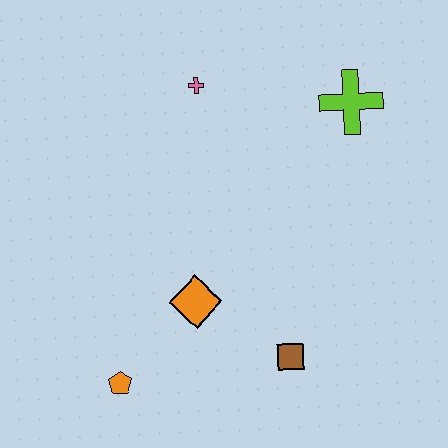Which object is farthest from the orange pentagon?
The lime cross is farthest from the orange pentagon.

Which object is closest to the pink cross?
The lime cross is closest to the pink cross.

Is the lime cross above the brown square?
Yes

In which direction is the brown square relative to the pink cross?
The brown square is below the pink cross.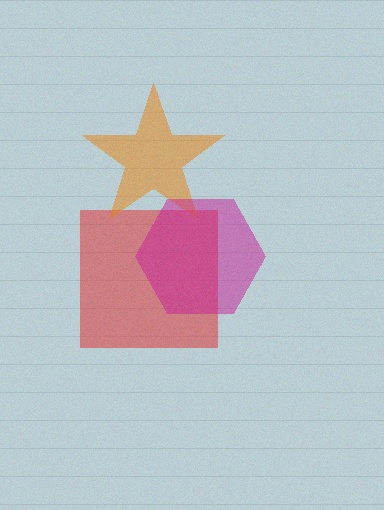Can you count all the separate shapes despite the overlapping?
Yes, there are 3 separate shapes.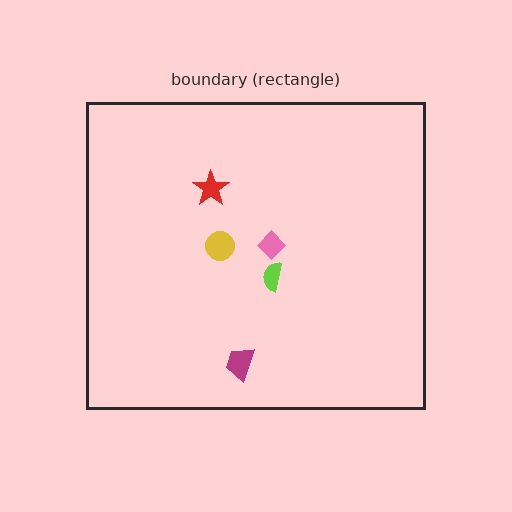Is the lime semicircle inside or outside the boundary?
Inside.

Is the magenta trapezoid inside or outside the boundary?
Inside.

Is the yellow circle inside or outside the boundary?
Inside.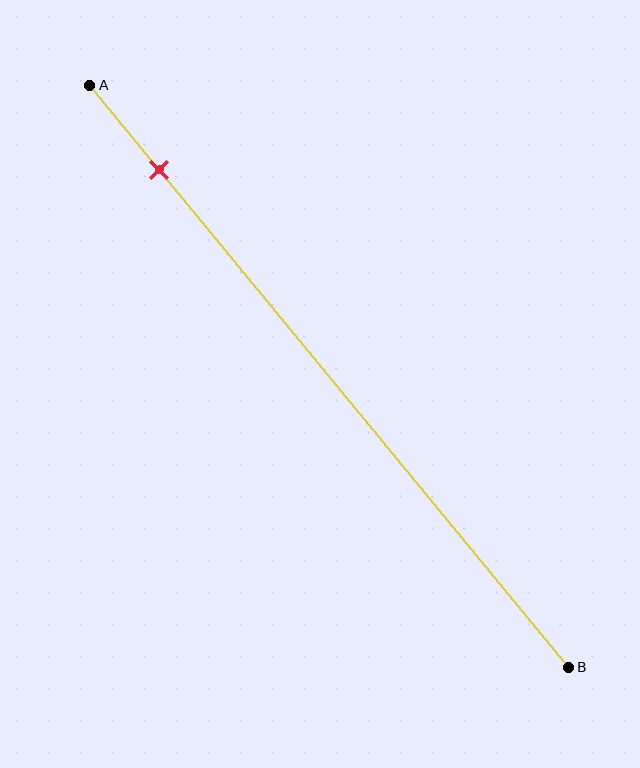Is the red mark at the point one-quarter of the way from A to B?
No, the mark is at about 15% from A, not at the 25% one-quarter point.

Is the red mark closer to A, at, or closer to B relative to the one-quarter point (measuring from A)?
The red mark is closer to point A than the one-quarter point of segment AB.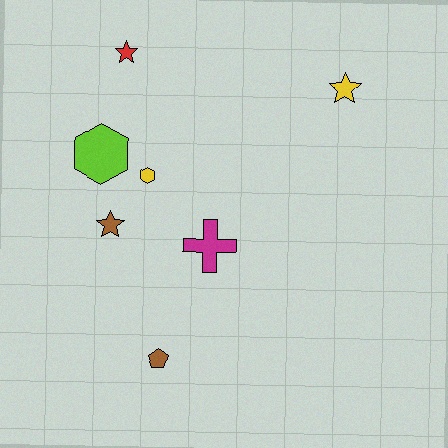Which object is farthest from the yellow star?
The brown pentagon is farthest from the yellow star.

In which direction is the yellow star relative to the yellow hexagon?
The yellow star is to the right of the yellow hexagon.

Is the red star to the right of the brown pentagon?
No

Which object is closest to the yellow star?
The magenta cross is closest to the yellow star.